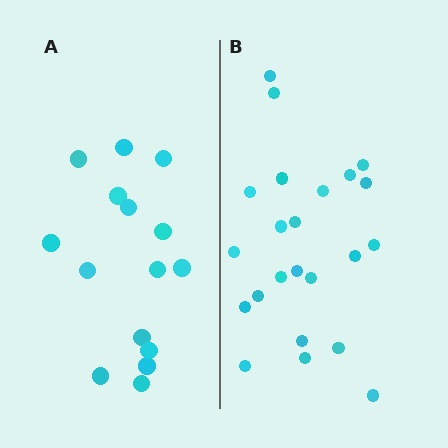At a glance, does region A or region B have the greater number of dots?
Region B (the right region) has more dots.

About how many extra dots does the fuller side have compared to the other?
Region B has roughly 8 or so more dots than region A.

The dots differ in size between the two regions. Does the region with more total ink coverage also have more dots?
No. Region A has more total ink coverage because its dots are larger, but region B actually contains more individual dots. Total area can be misleading — the number of items is what matters here.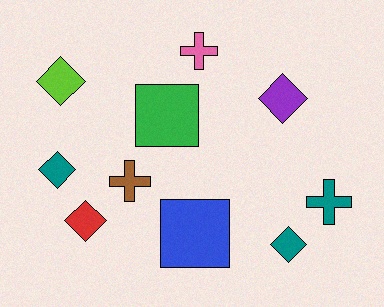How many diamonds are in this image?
There are 5 diamonds.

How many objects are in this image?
There are 10 objects.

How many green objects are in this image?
There is 1 green object.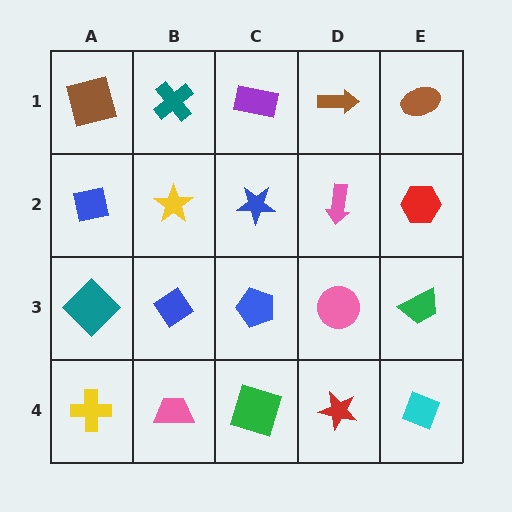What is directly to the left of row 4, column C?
A pink trapezoid.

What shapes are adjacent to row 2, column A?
A brown square (row 1, column A), a teal diamond (row 3, column A), a yellow star (row 2, column B).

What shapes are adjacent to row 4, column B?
A blue diamond (row 3, column B), a yellow cross (row 4, column A), a green square (row 4, column C).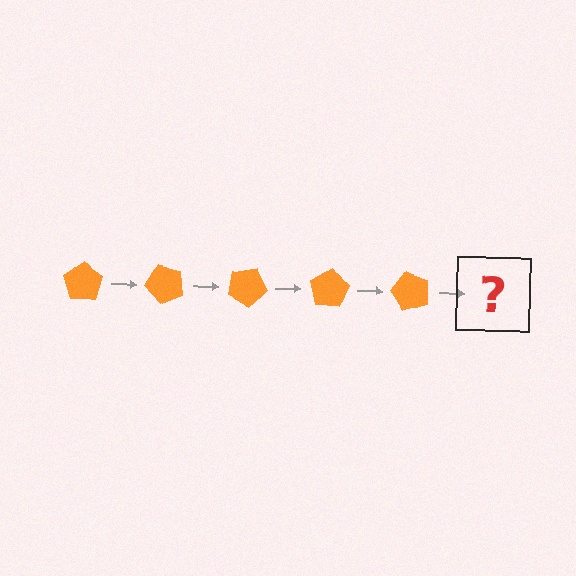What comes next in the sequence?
The next element should be an orange pentagon rotated 250 degrees.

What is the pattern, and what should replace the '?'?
The pattern is that the pentagon rotates 50 degrees each step. The '?' should be an orange pentagon rotated 250 degrees.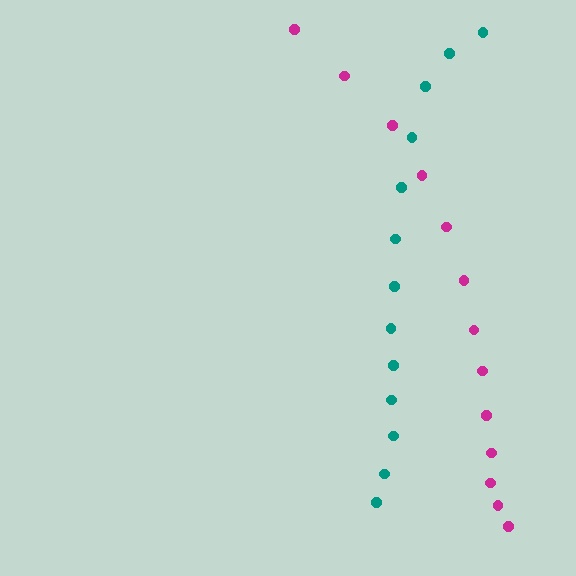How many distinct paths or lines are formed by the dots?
There are 2 distinct paths.